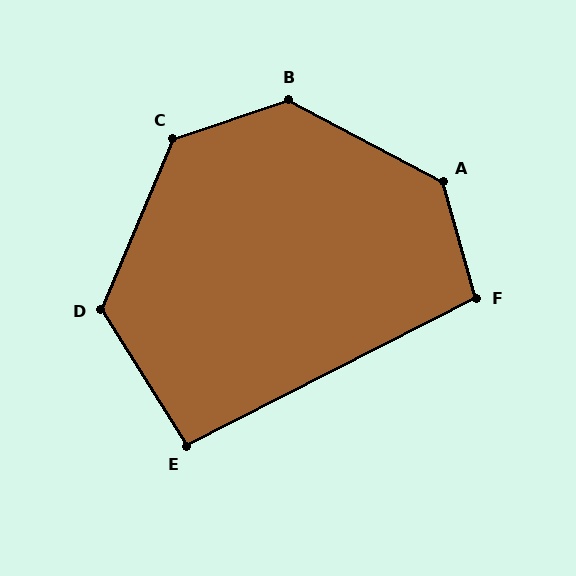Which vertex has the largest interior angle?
A, at approximately 134 degrees.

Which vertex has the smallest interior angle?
E, at approximately 95 degrees.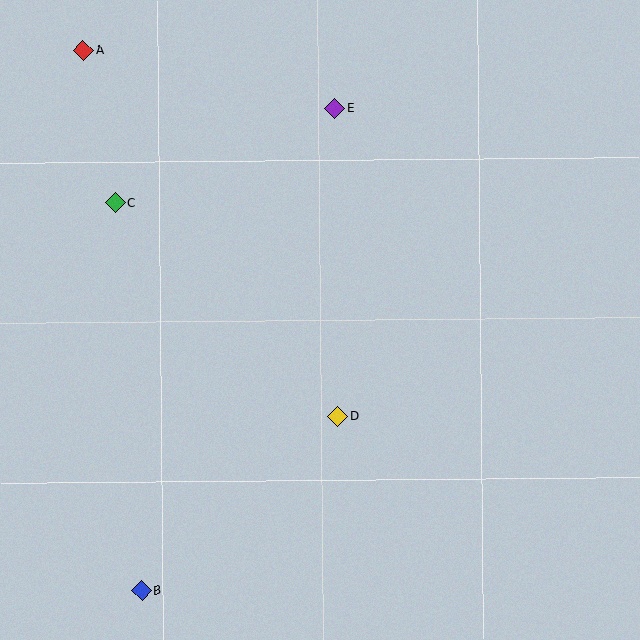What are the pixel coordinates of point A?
Point A is at (83, 51).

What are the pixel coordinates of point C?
Point C is at (115, 203).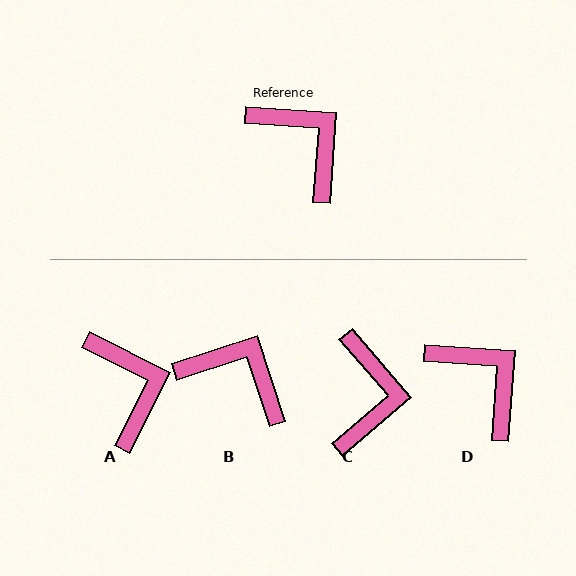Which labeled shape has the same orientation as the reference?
D.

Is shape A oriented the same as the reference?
No, it is off by about 23 degrees.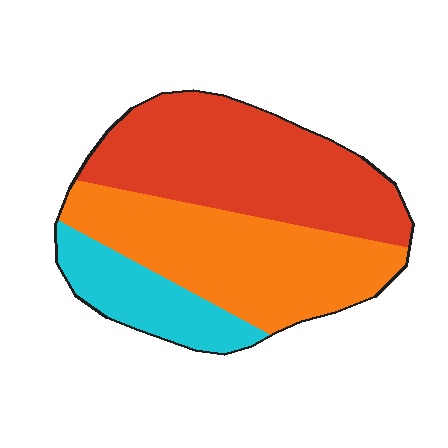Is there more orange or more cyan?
Orange.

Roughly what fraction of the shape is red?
Red covers 43% of the shape.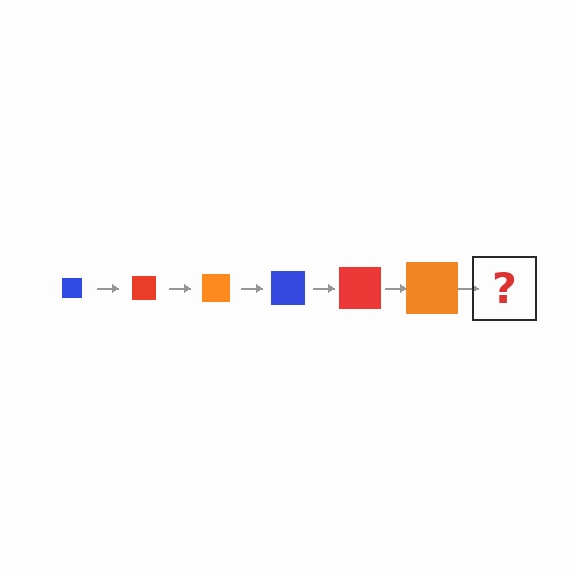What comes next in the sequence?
The next element should be a blue square, larger than the previous one.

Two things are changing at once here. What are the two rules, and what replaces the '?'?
The two rules are that the square grows larger each step and the color cycles through blue, red, and orange. The '?' should be a blue square, larger than the previous one.